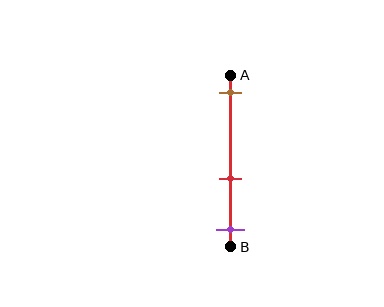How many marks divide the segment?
There are 3 marks dividing the segment.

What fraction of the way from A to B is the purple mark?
The purple mark is approximately 90% (0.9) of the way from A to B.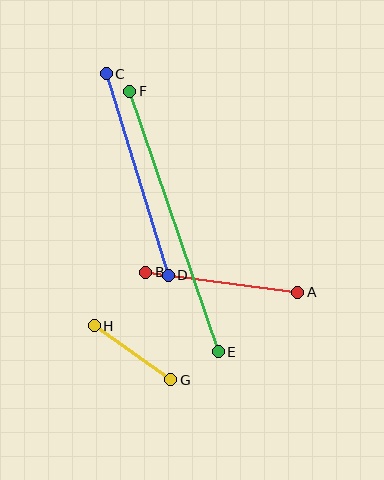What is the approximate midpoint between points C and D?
The midpoint is at approximately (137, 174) pixels.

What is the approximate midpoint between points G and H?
The midpoint is at approximately (132, 353) pixels.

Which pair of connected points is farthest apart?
Points E and F are farthest apart.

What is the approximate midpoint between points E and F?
The midpoint is at approximately (174, 221) pixels.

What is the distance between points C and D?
The distance is approximately 211 pixels.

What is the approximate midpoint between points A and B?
The midpoint is at approximately (222, 282) pixels.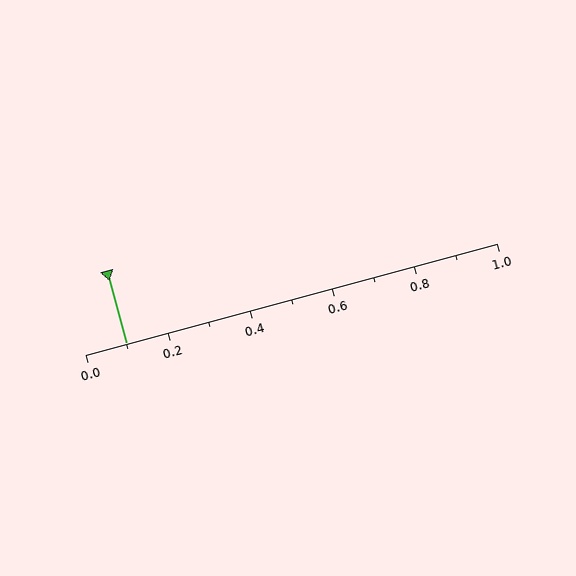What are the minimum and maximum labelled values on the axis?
The axis runs from 0.0 to 1.0.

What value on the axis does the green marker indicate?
The marker indicates approximately 0.1.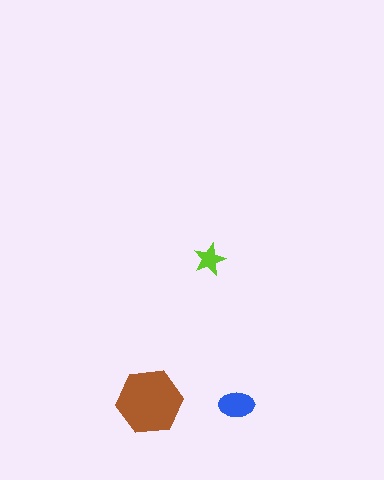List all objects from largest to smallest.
The brown hexagon, the blue ellipse, the lime star.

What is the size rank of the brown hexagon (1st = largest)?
1st.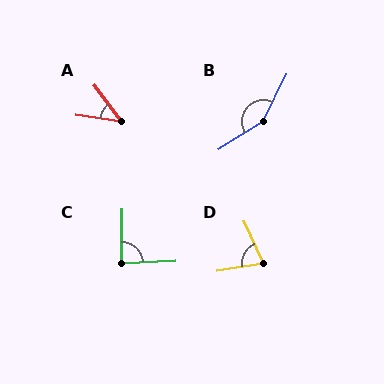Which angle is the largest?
B, at approximately 148 degrees.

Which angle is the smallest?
A, at approximately 46 degrees.